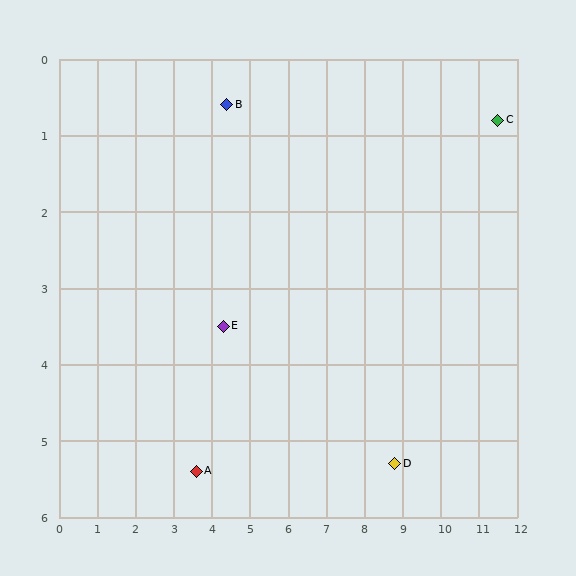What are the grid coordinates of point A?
Point A is at approximately (3.6, 5.4).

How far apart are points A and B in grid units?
Points A and B are about 4.9 grid units apart.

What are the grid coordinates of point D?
Point D is at approximately (8.8, 5.3).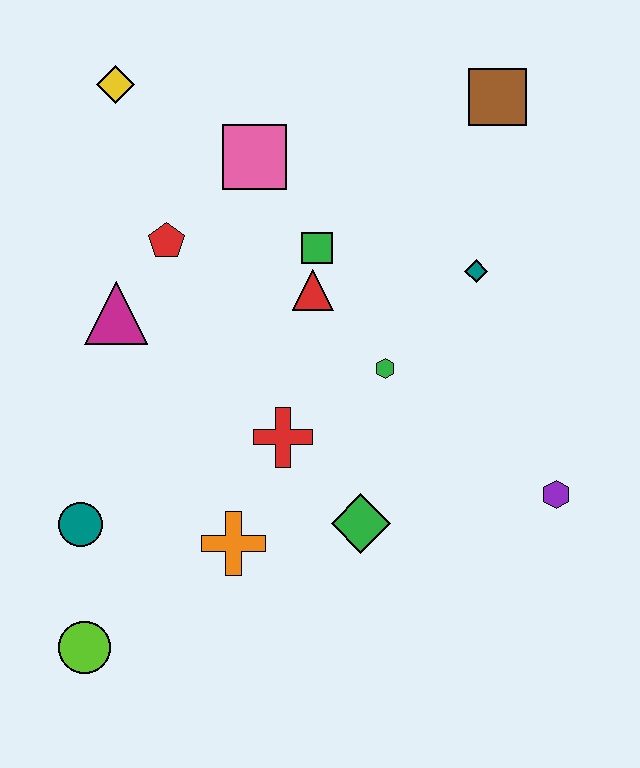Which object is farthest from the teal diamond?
The lime circle is farthest from the teal diamond.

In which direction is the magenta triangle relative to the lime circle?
The magenta triangle is above the lime circle.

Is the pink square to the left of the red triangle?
Yes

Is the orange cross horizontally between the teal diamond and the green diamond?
No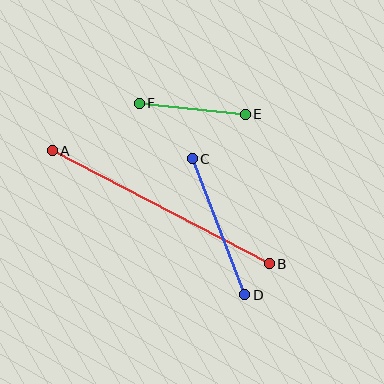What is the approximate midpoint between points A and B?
The midpoint is at approximately (161, 207) pixels.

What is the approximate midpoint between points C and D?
The midpoint is at approximately (218, 227) pixels.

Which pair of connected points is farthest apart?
Points A and B are farthest apart.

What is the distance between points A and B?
The distance is approximately 245 pixels.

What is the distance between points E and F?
The distance is approximately 107 pixels.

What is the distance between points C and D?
The distance is approximately 146 pixels.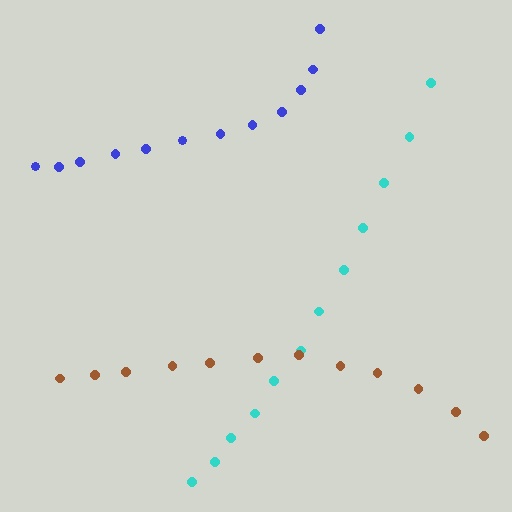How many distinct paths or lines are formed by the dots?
There are 3 distinct paths.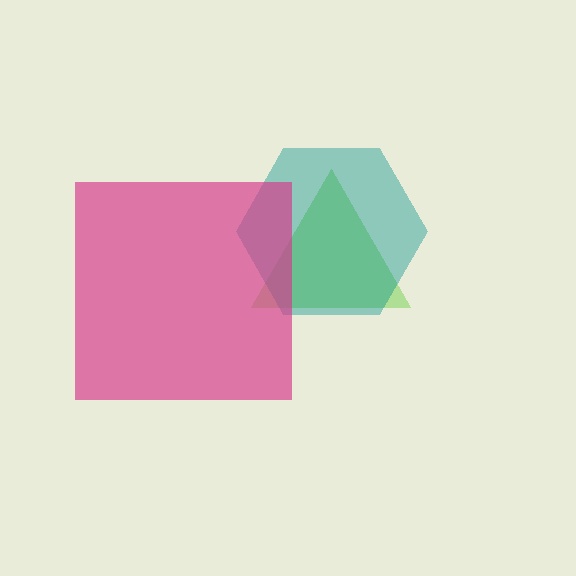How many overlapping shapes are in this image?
There are 3 overlapping shapes in the image.